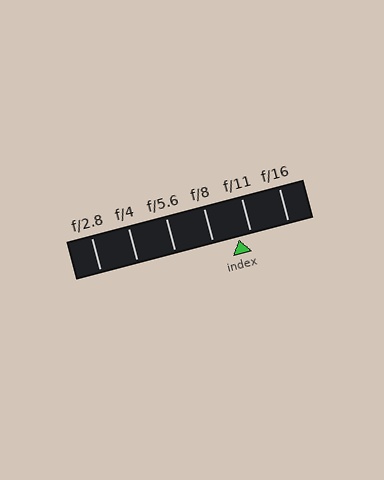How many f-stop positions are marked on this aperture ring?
There are 6 f-stop positions marked.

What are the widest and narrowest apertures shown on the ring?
The widest aperture shown is f/2.8 and the narrowest is f/16.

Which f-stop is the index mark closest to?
The index mark is closest to f/11.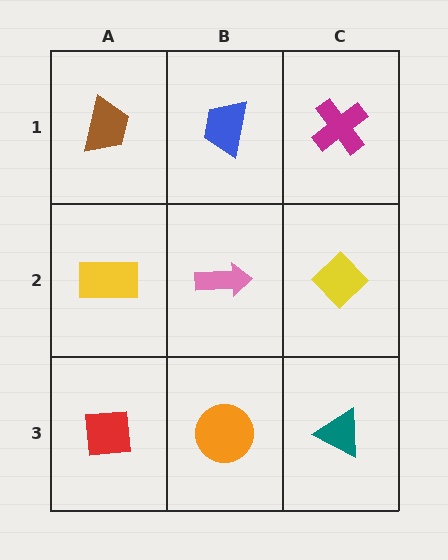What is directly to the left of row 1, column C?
A blue trapezoid.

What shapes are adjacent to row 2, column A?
A brown trapezoid (row 1, column A), a red square (row 3, column A), a pink arrow (row 2, column B).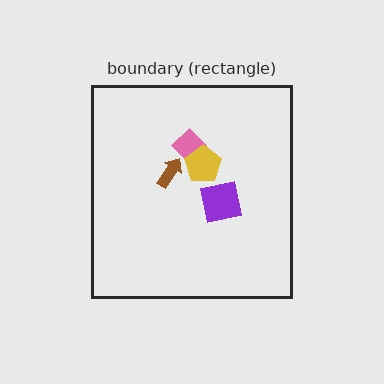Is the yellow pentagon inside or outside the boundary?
Inside.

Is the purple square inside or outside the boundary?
Inside.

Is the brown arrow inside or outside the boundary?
Inside.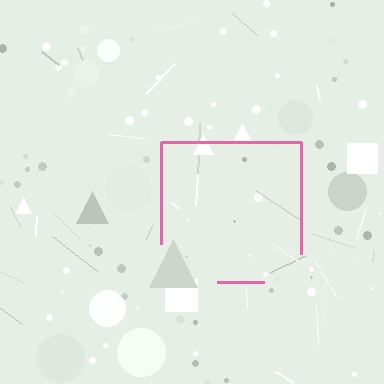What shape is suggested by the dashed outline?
The dashed outline suggests a square.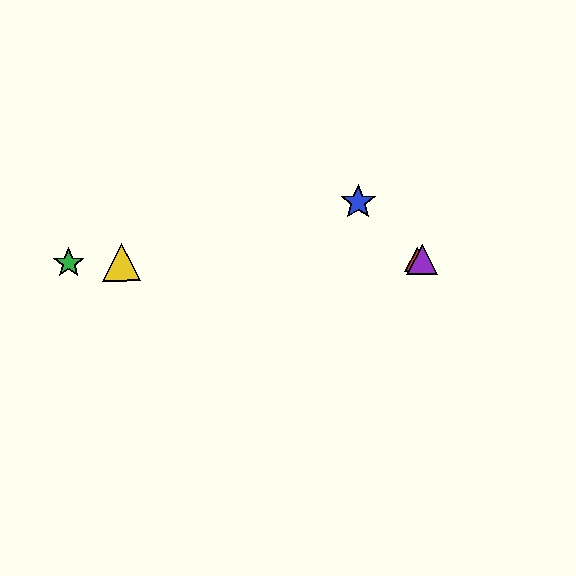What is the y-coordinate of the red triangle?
The red triangle is at y≈260.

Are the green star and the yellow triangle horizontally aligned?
Yes, both are at y≈263.